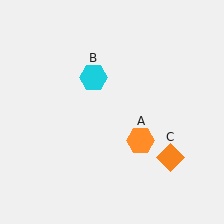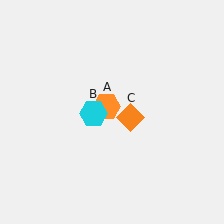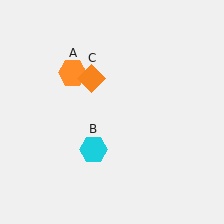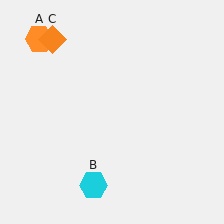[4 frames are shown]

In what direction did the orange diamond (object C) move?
The orange diamond (object C) moved up and to the left.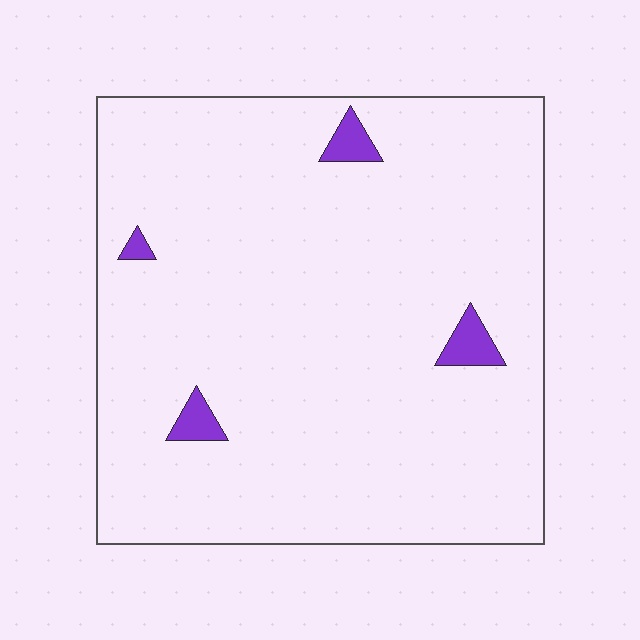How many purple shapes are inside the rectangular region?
4.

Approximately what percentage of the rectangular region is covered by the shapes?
Approximately 5%.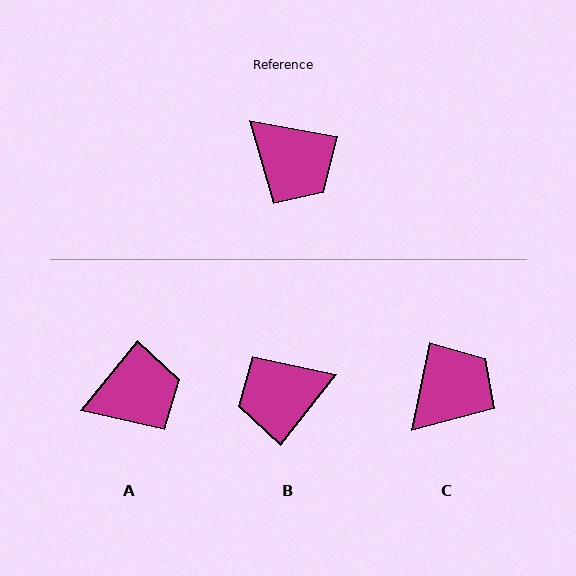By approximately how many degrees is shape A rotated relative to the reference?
Approximately 61 degrees counter-clockwise.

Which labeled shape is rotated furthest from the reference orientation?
B, about 118 degrees away.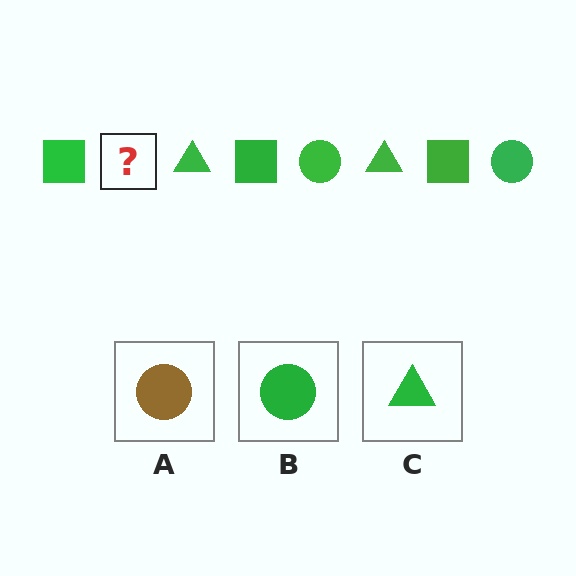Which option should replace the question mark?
Option B.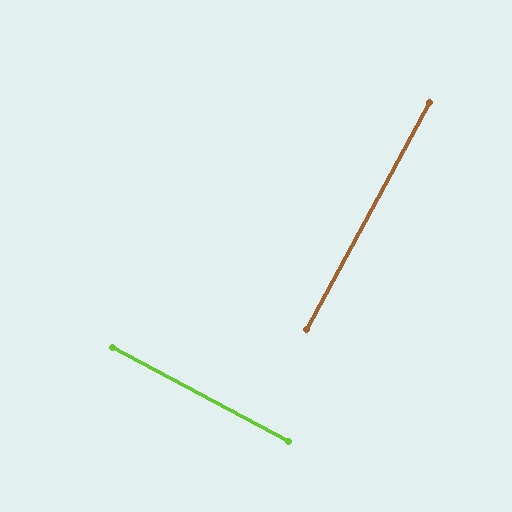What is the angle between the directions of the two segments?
Approximately 90 degrees.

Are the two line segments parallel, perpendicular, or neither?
Perpendicular — they meet at approximately 90°.